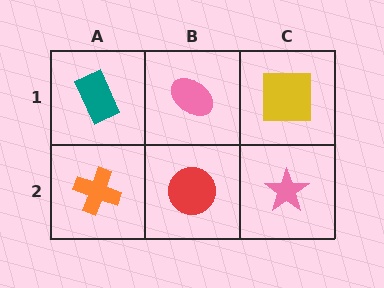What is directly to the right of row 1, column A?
A pink ellipse.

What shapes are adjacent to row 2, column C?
A yellow square (row 1, column C), a red circle (row 2, column B).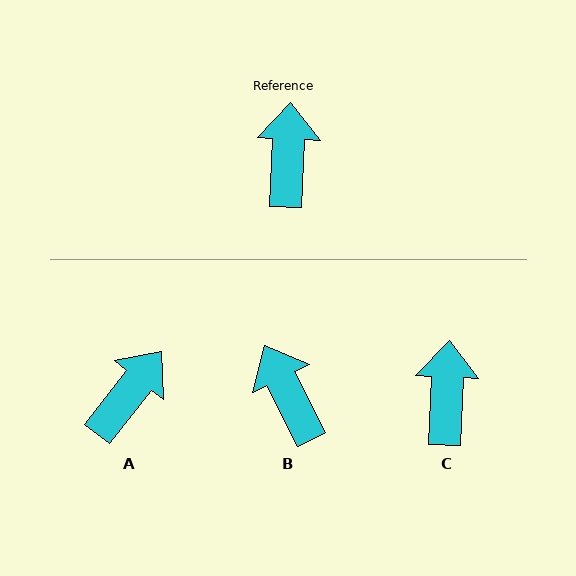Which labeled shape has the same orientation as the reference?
C.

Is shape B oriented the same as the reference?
No, it is off by about 29 degrees.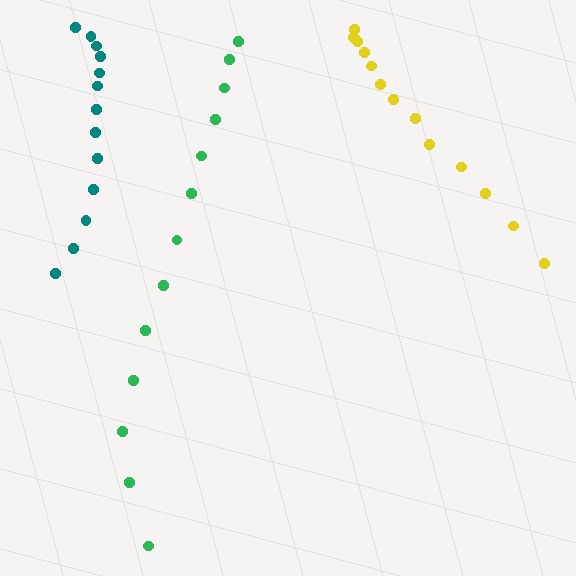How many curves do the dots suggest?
There are 3 distinct paths.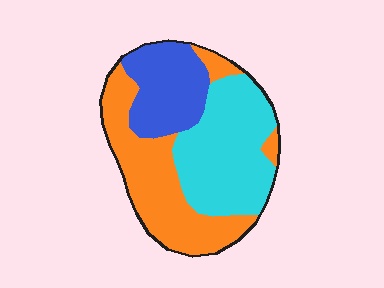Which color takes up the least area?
Blue, at roughly 25%.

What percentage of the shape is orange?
Orange takes up about two fifths (2/5) of the shape.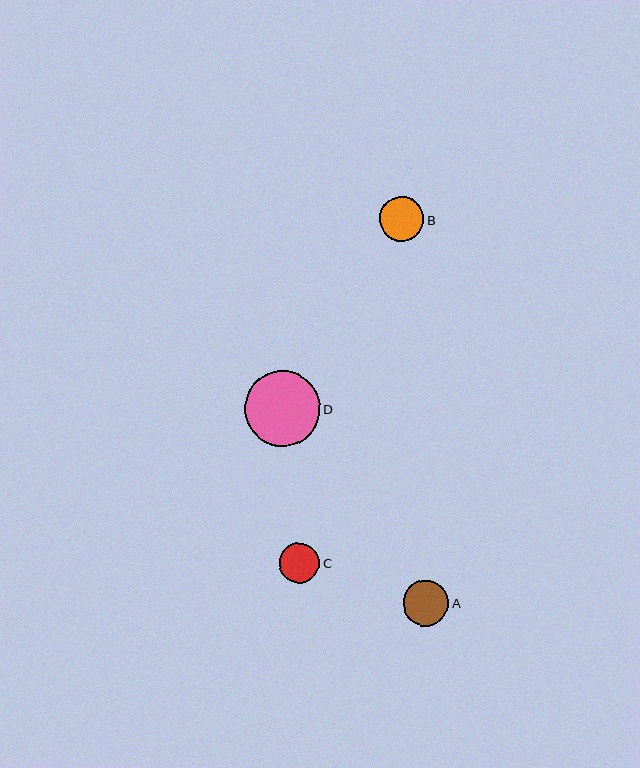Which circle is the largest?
Circle D is the largest with a size of approximately 76 pixels.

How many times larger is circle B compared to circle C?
Circle B is approximately 1.1 times the size of circle C.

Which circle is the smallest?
Circle C is the smallest with a size of approximately 40 pixels.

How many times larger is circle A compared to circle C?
Circle A is approximately 1.1 times the size of circle C.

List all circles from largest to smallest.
From largest to smallest: D, A, B, C.